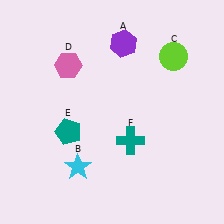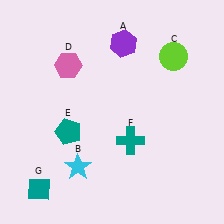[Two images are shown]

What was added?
A teal diamond (G) was added in Image 2.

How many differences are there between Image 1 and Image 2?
There is 1 difference between the two images.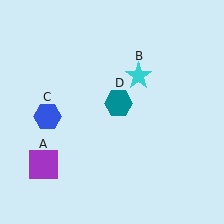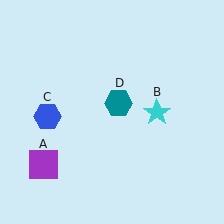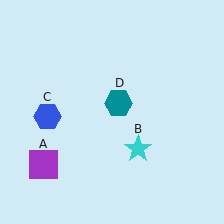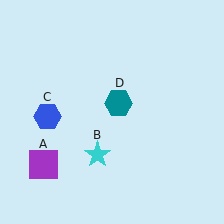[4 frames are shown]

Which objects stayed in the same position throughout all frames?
Purple square (object A) and blue hexagon (object C) and teal hexagon (object D) remained stationary.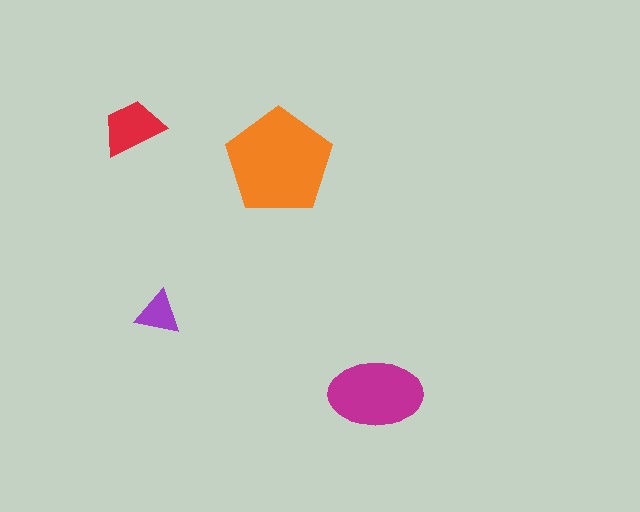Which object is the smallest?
The purple triangle.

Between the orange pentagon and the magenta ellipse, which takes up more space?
The orange pentagon.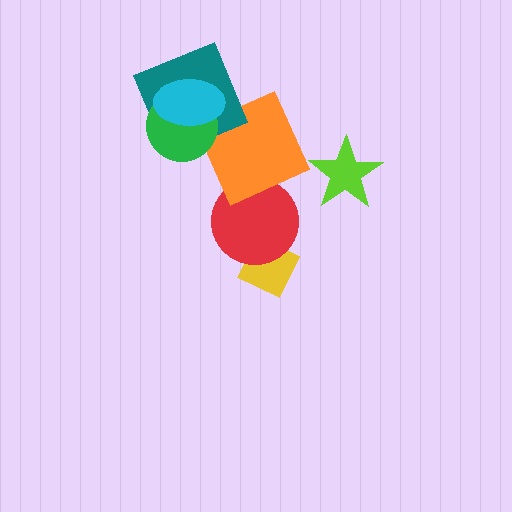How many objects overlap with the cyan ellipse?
2 objects overlap with the cyan ellipse.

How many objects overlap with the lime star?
0 objects overlap with the lime star.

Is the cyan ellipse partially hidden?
No, no other shape covers it.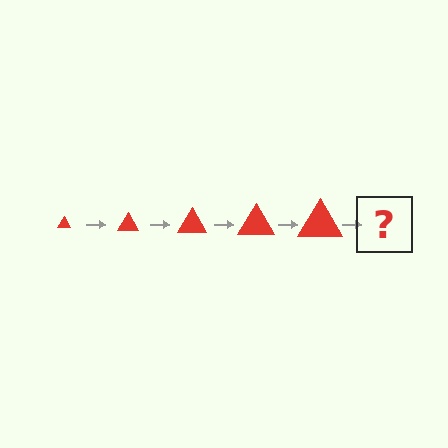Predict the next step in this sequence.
The next step is a red triangle, larger than the previous one.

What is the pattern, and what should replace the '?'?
The pattern is that the triangle gets progressively larger each step. The '?' should be a red triangle, larger than the previous one.